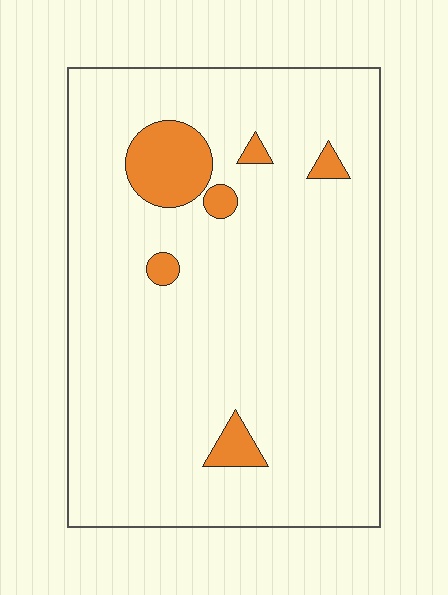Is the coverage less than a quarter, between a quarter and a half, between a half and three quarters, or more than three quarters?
Less than a quarter.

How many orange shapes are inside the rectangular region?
6.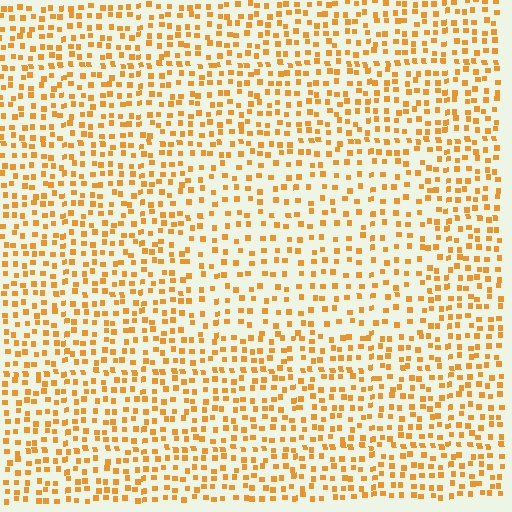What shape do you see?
I see a rectangle.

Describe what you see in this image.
The image contains small orange elements arranged at two different densities. A rectangle-shaped region is visible where the elements are less densely packed than the surrounding area.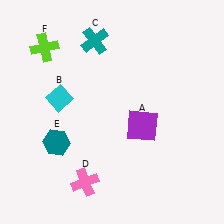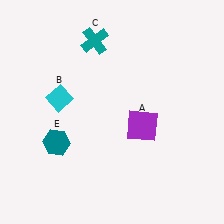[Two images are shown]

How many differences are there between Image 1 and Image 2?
There are 2 differences between the two images.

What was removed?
The pink cross (D), the lime cross (F) were removed in Image 2.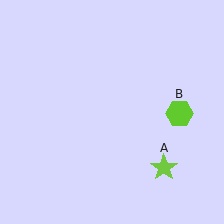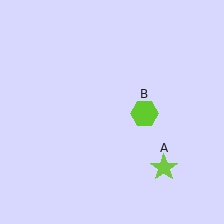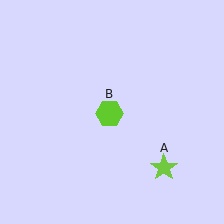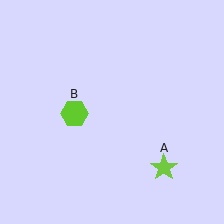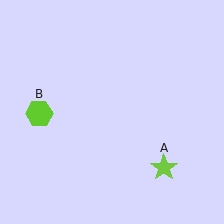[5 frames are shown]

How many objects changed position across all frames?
1 object changed position: lime hexagon (object B).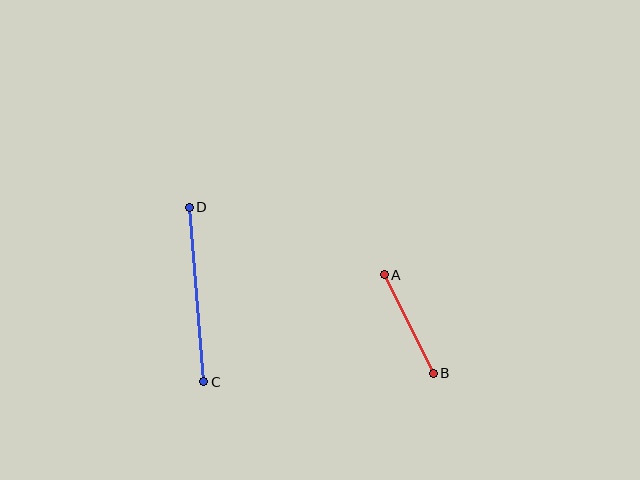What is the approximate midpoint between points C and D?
The midpoint is at approximately (196, 294) pixels.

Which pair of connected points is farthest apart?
Points C and D are farthest apart.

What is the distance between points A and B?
The distance is approximately 110 pixels.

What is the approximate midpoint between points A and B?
The midpoint is at approximately (409, 324) pixels.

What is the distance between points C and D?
The distance is approximately 175 pixels.